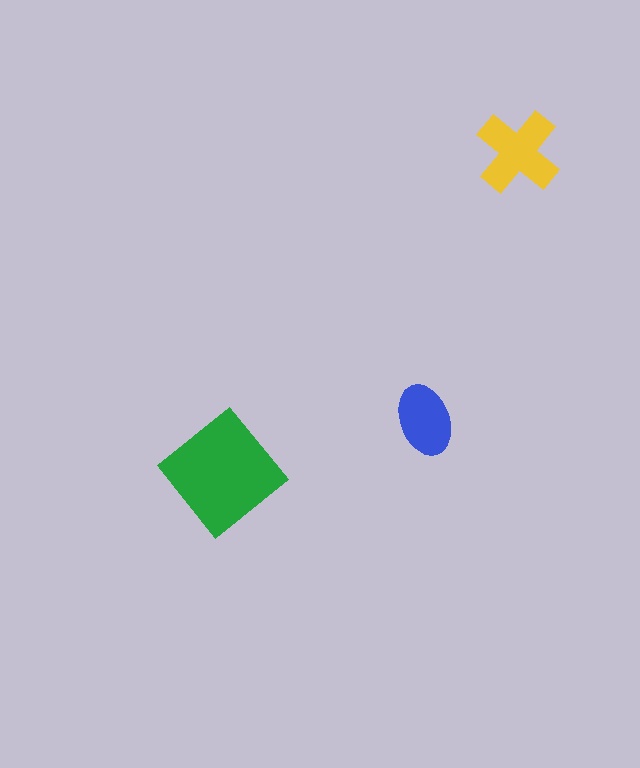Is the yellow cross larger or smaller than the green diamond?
Smaller.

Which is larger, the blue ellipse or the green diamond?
The green diamond.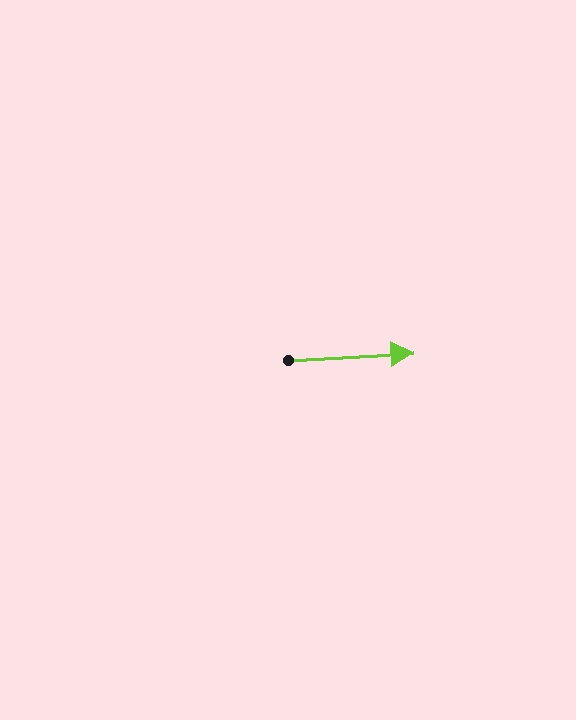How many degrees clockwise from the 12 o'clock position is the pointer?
Approximately 87 degrees.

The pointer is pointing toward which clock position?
Roughly 3 o'clock.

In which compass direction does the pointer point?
East.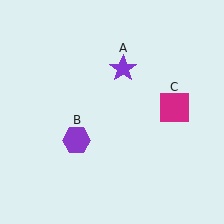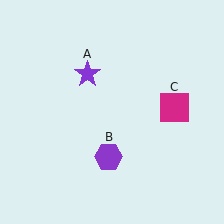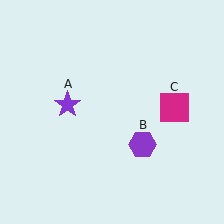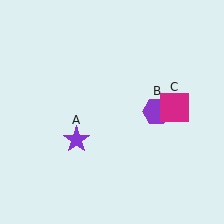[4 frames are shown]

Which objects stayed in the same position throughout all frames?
Magenta square (object C) remained stationary.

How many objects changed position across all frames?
2 objects changed position: purple star (object A), purple hexagon (object B).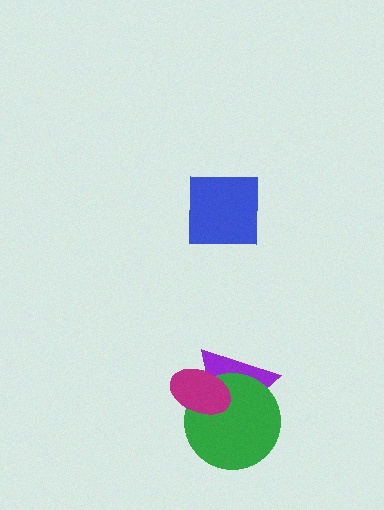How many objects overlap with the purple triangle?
2 objects overlap with the purple triangle.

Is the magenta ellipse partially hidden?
No, no other shape covers it.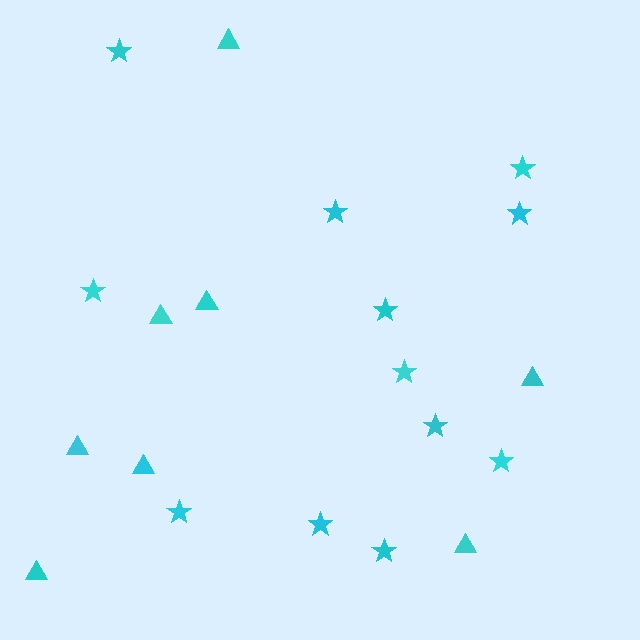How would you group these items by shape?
There are 2 groups: one group of stars (12) and one group of triangles (8).